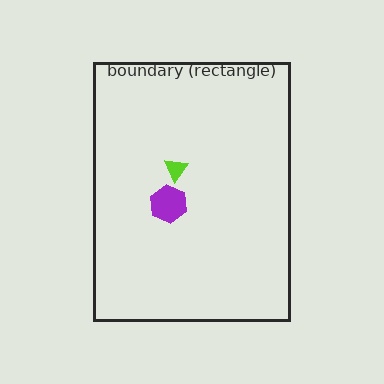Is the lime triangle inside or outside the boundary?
Inside.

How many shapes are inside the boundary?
2 inside, 0 outside.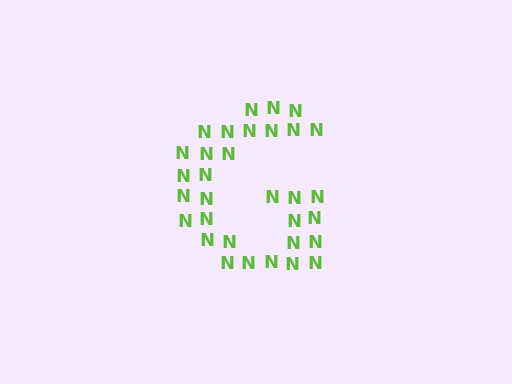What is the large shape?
The large shape is the letter G.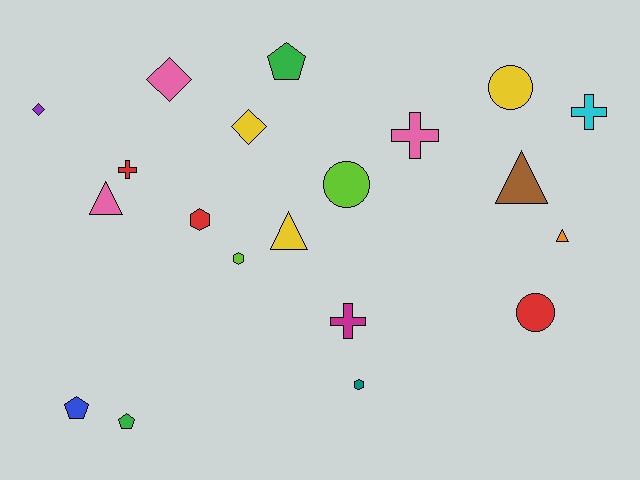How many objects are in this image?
There are 20 objects.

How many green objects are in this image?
There are 2 green objects.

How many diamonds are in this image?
There are 3 diamonds.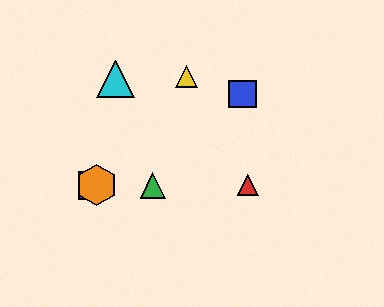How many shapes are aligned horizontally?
4 shapes (the red triangle, the green triangle, the purple square, the orange hexagon) are aligned horizontally.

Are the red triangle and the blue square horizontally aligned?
No, the red triangle is at y≈185 and the blue square is at y≈94.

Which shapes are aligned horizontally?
The red triangle, the green triangle, the purple square, the orange hexagon are aligned horizontally.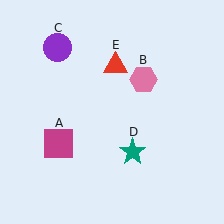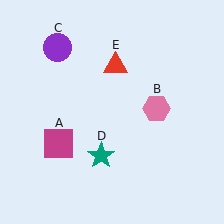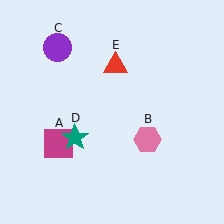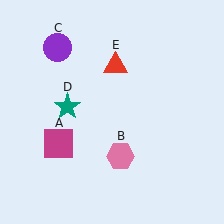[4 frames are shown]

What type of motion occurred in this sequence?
The pink hexagon (object B), teal star (object D) rotated clockwise around the center of the scene.